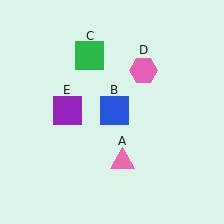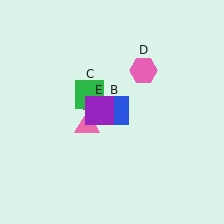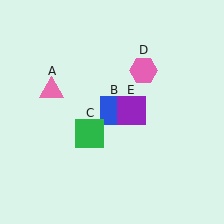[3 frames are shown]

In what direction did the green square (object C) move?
The green square (object C) moved down.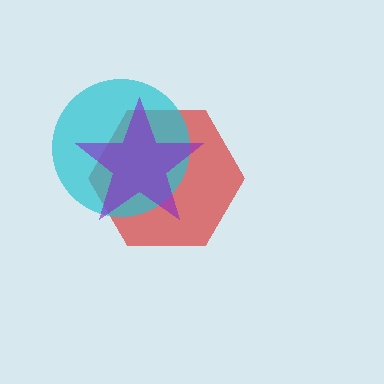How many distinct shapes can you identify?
There are 3 distinct shapes: a red hexagon, a cyan circle, a purple star.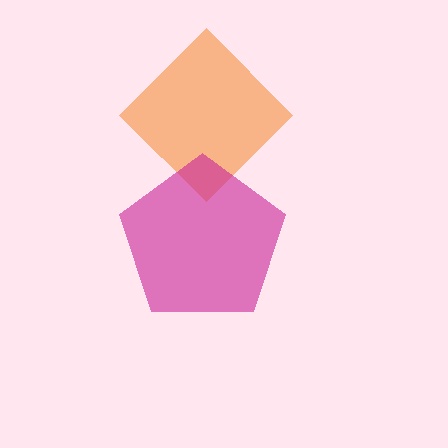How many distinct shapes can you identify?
There are 2 distinct shapes: an orange diamond, a magenta pentagon.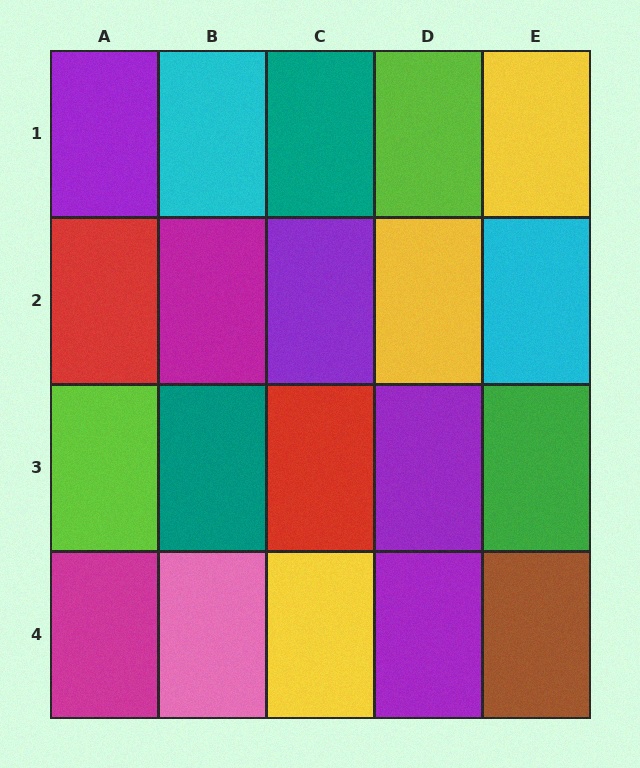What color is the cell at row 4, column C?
Yellow.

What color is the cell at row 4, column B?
Pink.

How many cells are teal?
2 cells are teal.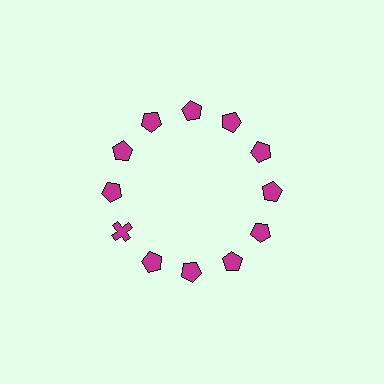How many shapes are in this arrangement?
There are 12 shapes arranged in a ring pattern.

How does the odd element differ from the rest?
It has a different shape: cross instead of pentagon.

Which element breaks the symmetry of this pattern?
The magenta cross at roughly the 8 o'clock position breaks the symmetry. All other shapes are magenta pentagons.